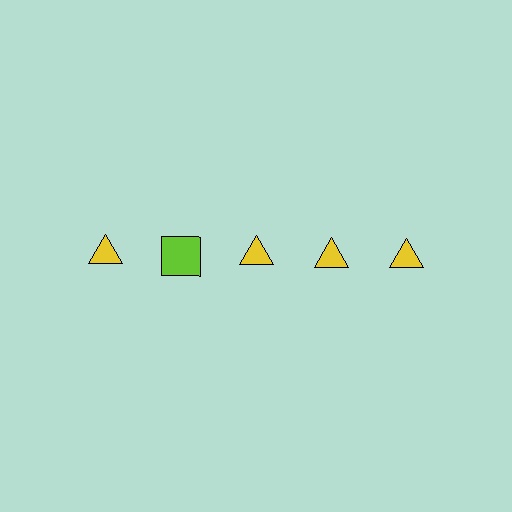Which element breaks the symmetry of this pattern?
The lime square in the top row, second from left column breaks the symmetry. All other shapes are yellow triangles.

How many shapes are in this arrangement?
There are 5 shapes arranged in a grid pattern.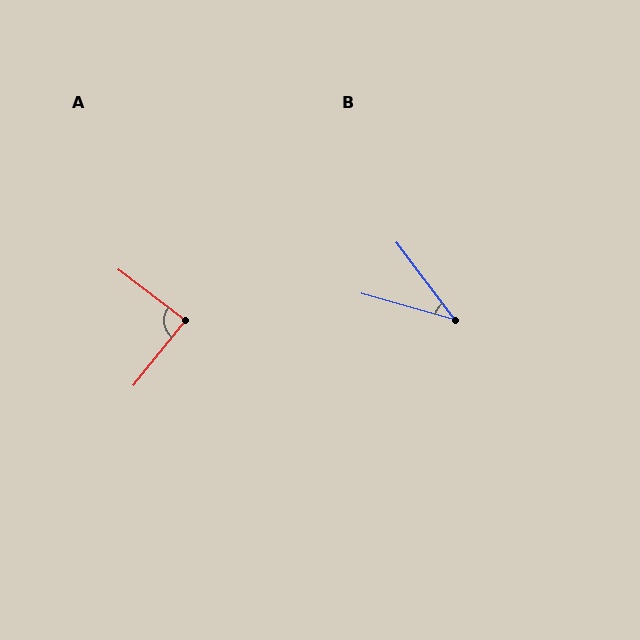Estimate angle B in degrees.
Approximately 37 degrees.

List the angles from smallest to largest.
B (37°), A (89°).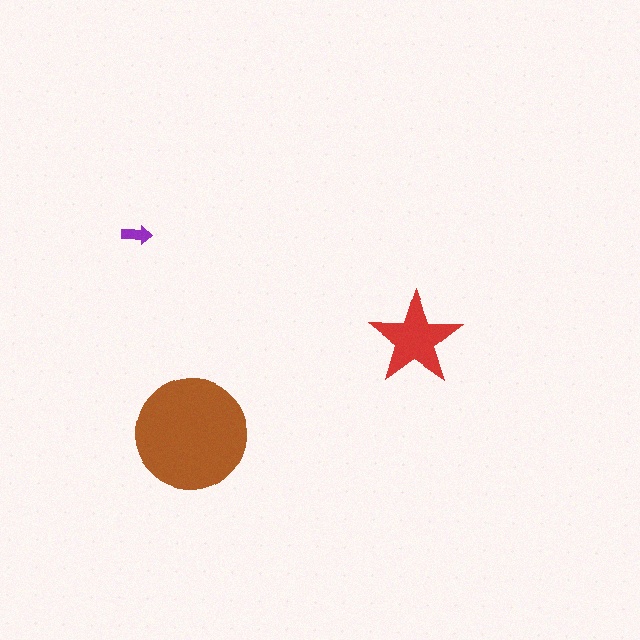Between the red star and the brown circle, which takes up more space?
The brown circle.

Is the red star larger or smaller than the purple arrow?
Larger.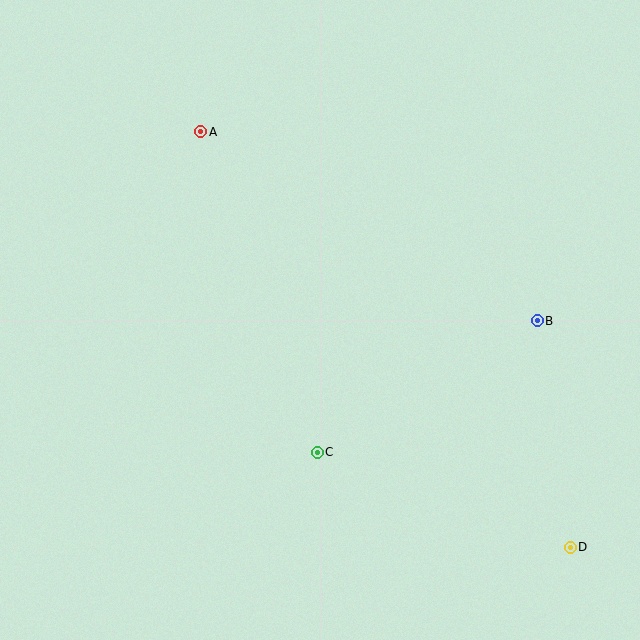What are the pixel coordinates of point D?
Point D is at (570, 547).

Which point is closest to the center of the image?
Point C at (317, 452) is closest to the center.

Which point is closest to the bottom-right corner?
Point D is closest to the bottom-right corner.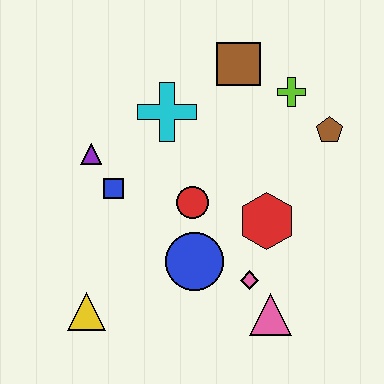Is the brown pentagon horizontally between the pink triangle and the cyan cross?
No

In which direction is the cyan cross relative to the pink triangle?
The cyan cross is above the pink triangle.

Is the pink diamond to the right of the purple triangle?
Yes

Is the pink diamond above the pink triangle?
Yes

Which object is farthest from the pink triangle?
The brown square is farthest from the pink triangle.